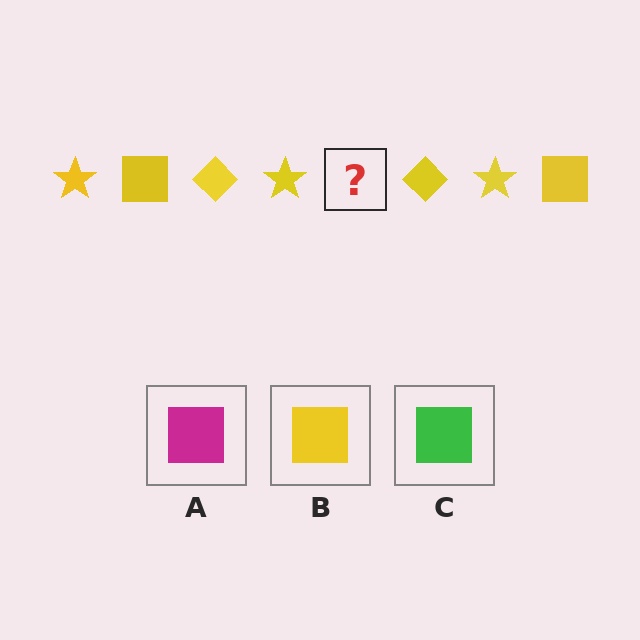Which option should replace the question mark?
Option B.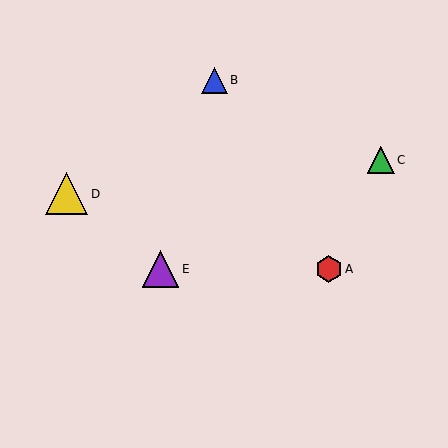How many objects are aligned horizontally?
2 objects (A, E) are aligned horizontally.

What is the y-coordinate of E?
Object E is at y≈269.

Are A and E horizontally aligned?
Yes, both are at y≈269.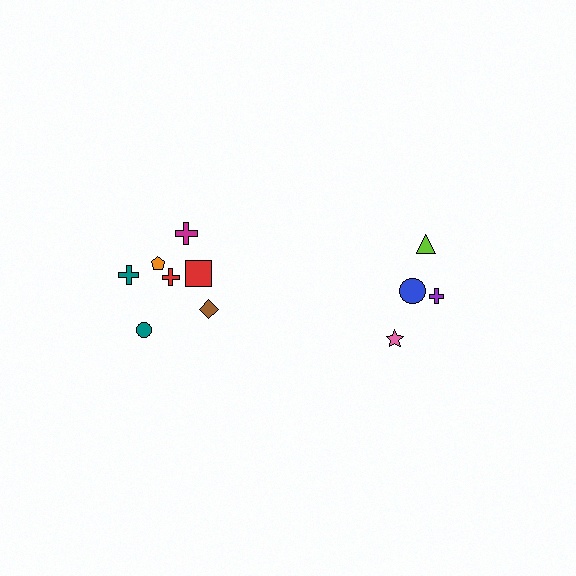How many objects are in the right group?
There are 4 objects.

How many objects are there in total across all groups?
There are 11 objects.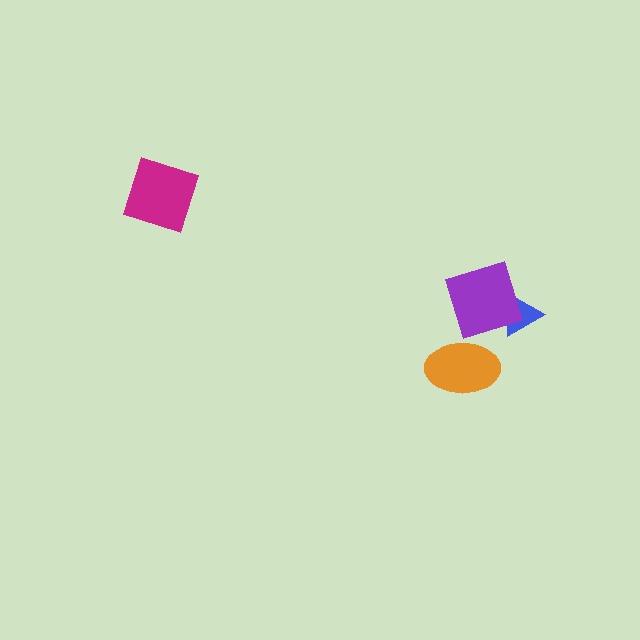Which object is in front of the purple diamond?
The orange ellipse is in front of the purple diamond.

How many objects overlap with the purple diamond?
2 objects overlap with the purple diamond.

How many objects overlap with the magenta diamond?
0 objects overlap with the magenta diamond.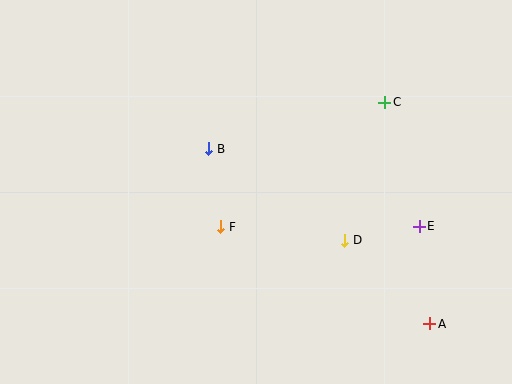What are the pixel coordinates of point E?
Point E is at (419, 226).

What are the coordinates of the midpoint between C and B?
The midpoint between C and B is at (297, 125).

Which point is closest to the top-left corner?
Point B is closest to the top-left corner.